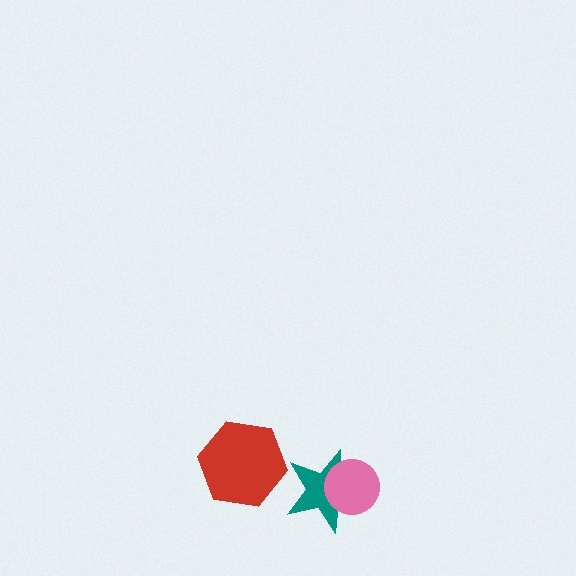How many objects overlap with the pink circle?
1 object overlaps with the pink circle.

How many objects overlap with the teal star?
1 object overlaps with the teal star.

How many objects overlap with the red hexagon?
0 objects overlap with the red hexagon.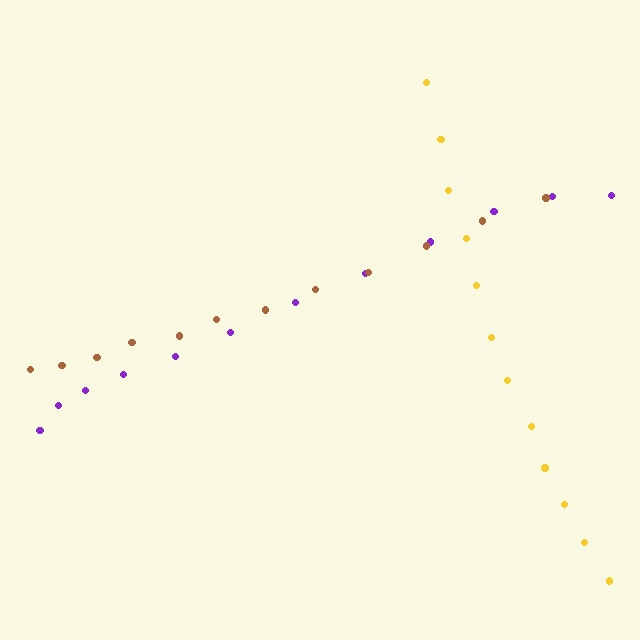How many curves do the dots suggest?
There are 3 distinct paths.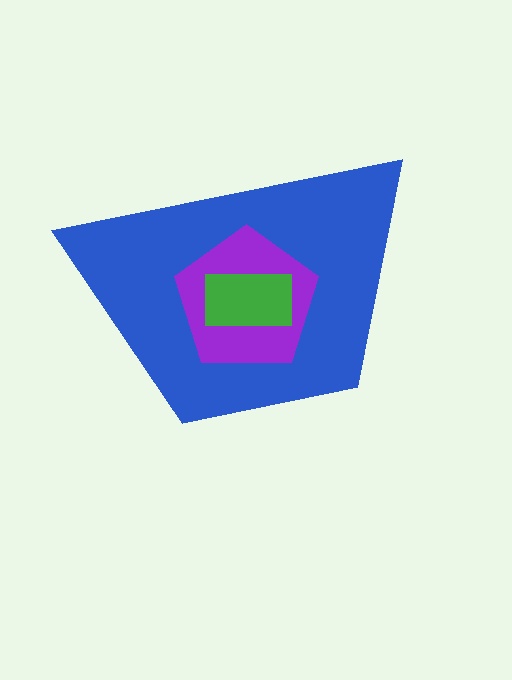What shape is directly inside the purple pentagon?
The green rectangle.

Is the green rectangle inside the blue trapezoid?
Yes.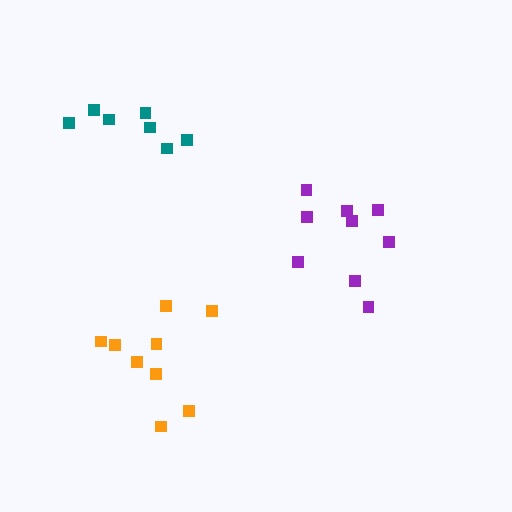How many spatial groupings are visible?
There are 3 spatial groupings.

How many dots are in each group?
Group 1: 9 dots, Group 2: 9 dots, Group 3: 7 dots (25 total).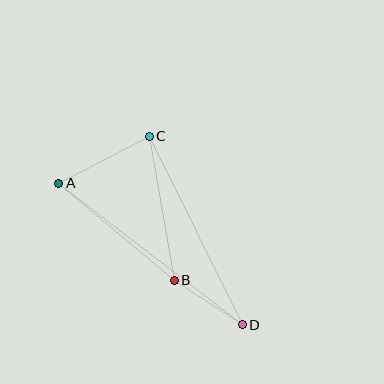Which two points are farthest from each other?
Points A and D are farthest from each other.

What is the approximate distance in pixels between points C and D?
The distance between C and D is approximately 211 pixels.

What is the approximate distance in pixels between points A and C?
The distance between A and C is approximately 102 pixels.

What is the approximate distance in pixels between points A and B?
The distance between A and B is approximately 151 pixels.